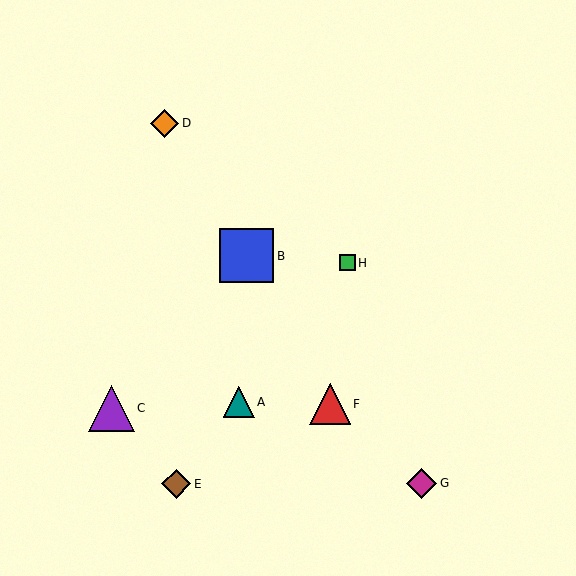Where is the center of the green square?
The center of the green square is at (348, 263).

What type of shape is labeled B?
Shape B is a blue square.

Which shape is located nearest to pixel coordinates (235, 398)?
The teal triangle (labeled A) at (239, 402) is nearest to that location.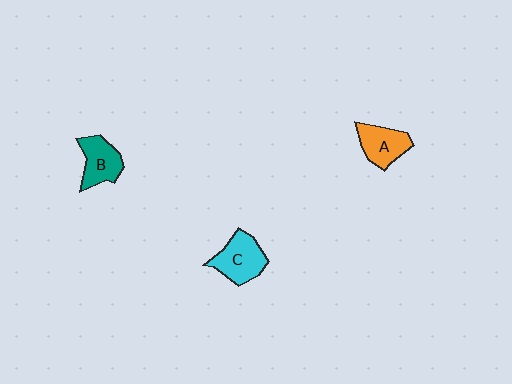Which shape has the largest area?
Shape C (cyan).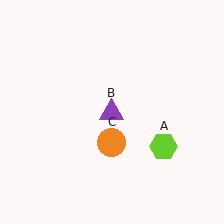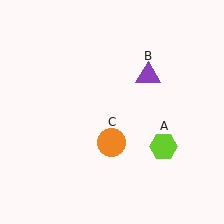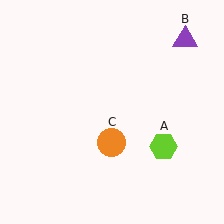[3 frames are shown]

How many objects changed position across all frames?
1 object changed position: purple triangle (object B).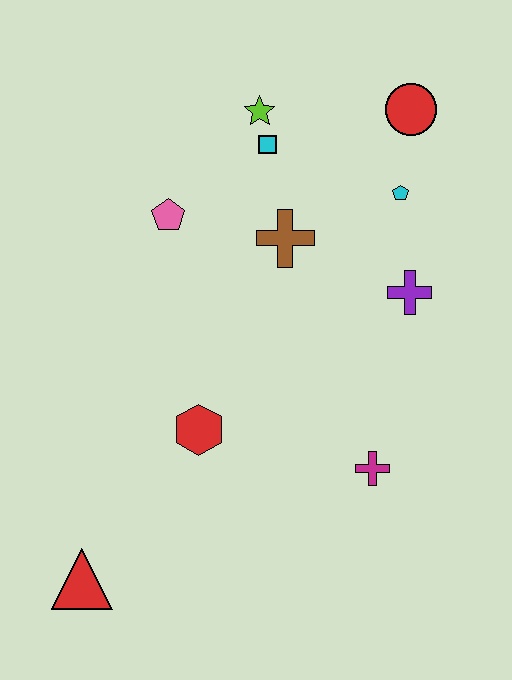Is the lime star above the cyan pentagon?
Yes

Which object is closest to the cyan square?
The lime star is closest to the cyan square.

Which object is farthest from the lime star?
The red triangle is farthest from the lime star.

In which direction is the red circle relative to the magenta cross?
The red circle is above the magenta cross.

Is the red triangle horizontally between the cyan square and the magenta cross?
No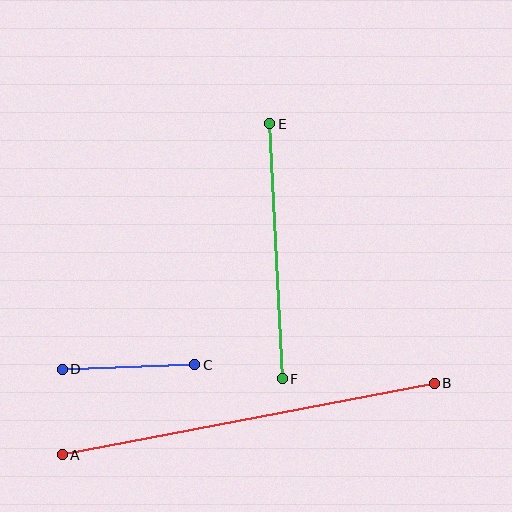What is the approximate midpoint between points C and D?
The midpoint is at approximately (129, 367) pixels.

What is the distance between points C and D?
The distance is approximately 132 pixels.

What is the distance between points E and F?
The distance is approximately 255 pixels.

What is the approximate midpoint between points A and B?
The midpoint is at approximately (248, 419) pixels.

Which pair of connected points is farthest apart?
Points A and B are farthest apart.